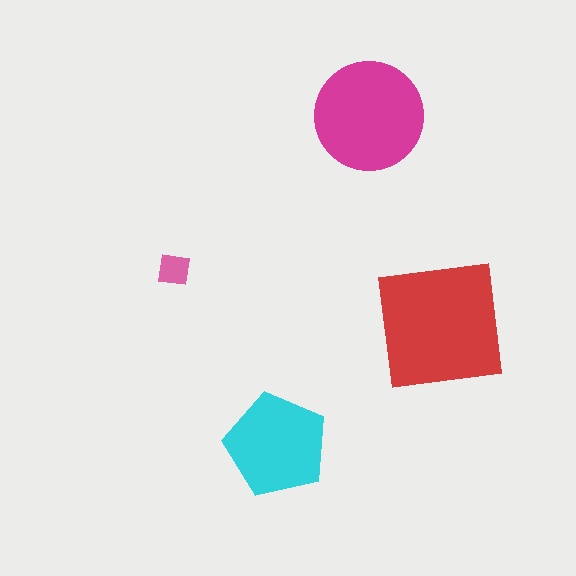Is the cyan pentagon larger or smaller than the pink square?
Larger.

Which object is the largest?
The red square.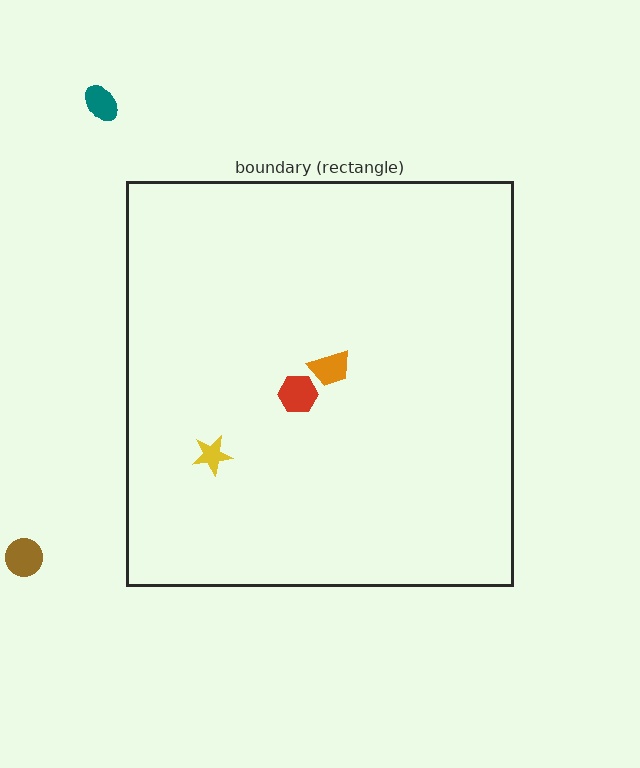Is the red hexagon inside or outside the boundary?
Inside.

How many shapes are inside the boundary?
3 inside, 2 outside.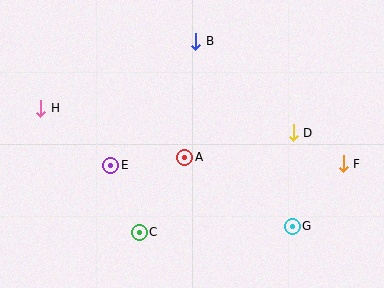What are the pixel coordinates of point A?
Point A is at (185, 157).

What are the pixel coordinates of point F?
Point F is at (343, 164).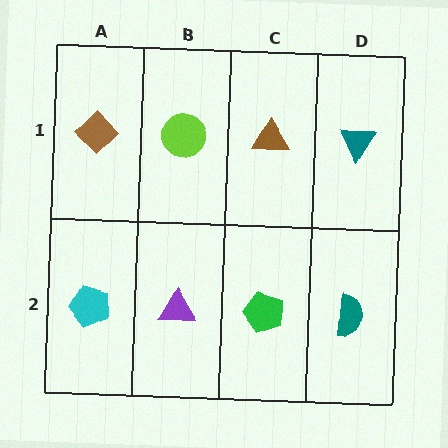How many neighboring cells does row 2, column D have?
2.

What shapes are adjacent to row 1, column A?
A cyan pentagon (row 2, column A), a lime circle (row 1, column B).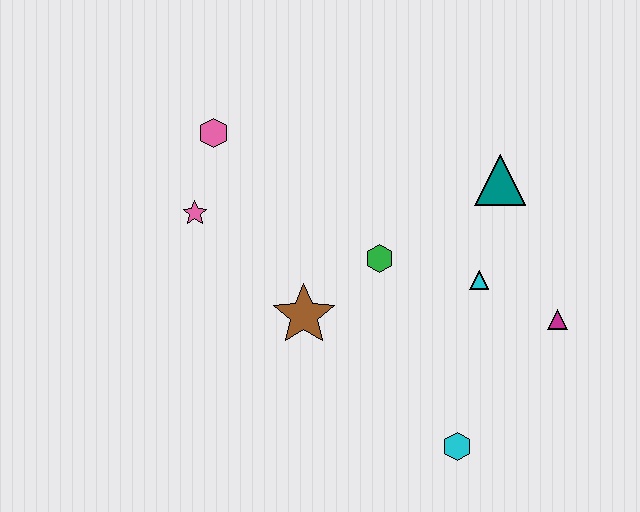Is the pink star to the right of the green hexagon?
No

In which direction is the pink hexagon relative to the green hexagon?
The pink hexagon is to the left of the green hexagon.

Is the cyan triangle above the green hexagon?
No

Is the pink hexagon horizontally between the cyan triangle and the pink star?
Yes